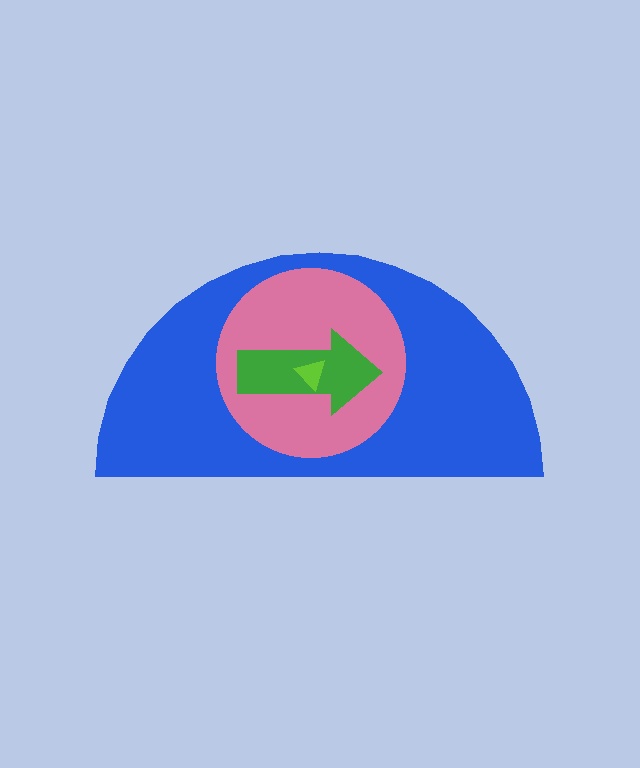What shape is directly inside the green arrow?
The lime triangle.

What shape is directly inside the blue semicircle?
The pink circle.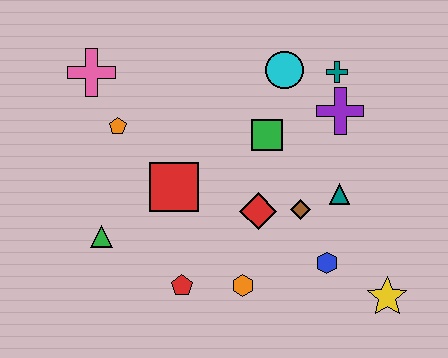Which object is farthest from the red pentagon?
The teal cross is farthest from the red pentagon.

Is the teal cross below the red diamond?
No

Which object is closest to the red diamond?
The brown diamond is closest to the red diamond.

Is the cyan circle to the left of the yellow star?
Yes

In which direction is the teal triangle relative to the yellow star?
The teal triangle is above the yellow star.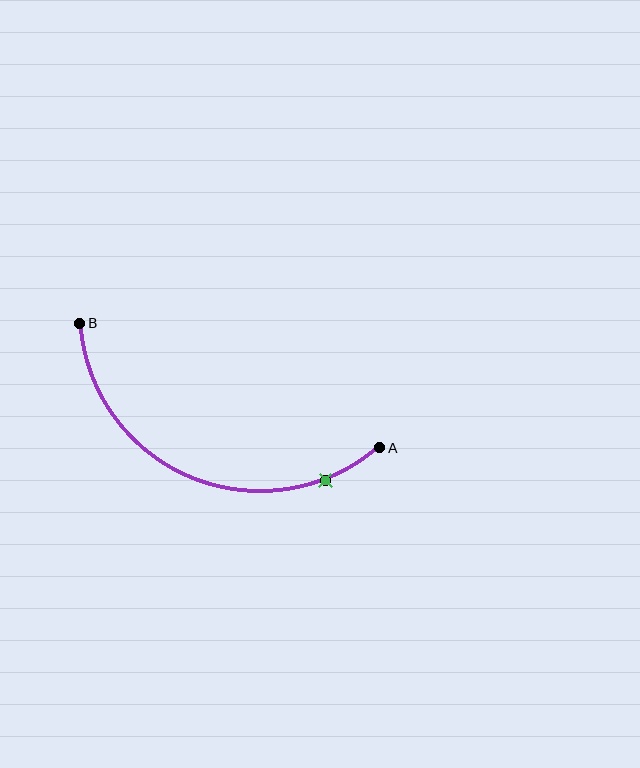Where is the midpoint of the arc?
The arc midpoint is the point on the curve farthest from the straight line joining A and B. It sits below that line.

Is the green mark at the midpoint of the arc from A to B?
No. The green mark lies on the arc but is closer to endpoint A. The arc midpoint would be at the point on the curve equidistant along the arc from both A and B.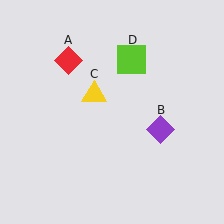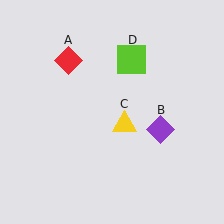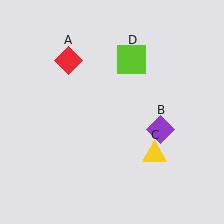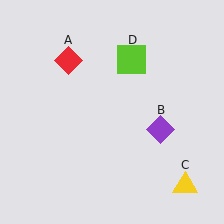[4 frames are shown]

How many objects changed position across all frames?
1 object changed position: yellow triangle (object C).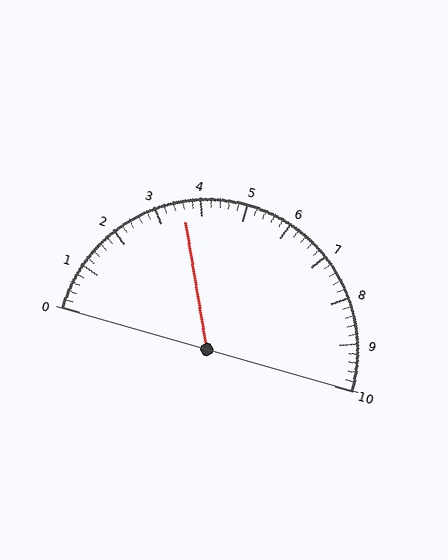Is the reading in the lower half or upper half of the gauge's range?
The reading is in the lower half of the range (0 to 10).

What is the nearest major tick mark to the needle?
The nearest major tick mark is 4.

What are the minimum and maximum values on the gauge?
The gauge ranges from 0 to 10.